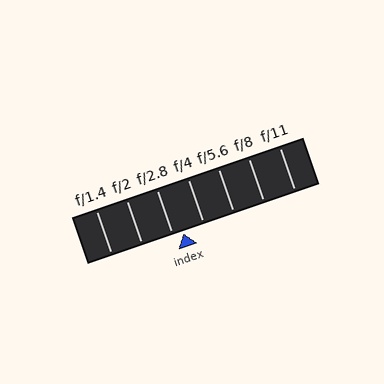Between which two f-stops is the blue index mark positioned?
The index mark is between f/2.8 and f/4.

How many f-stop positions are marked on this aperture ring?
There are 7 f-stop positions marked.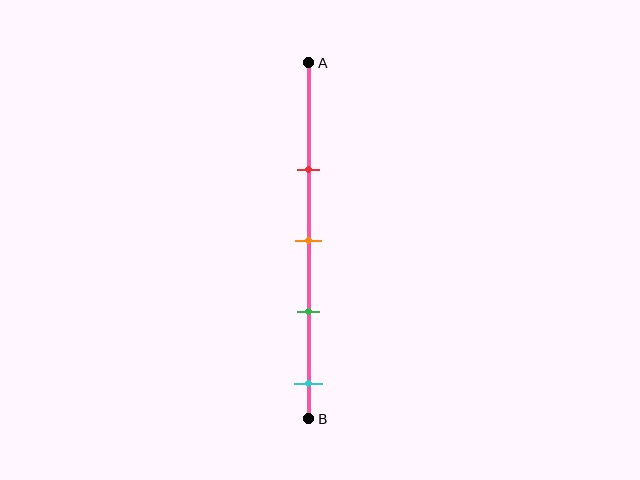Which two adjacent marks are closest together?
The orange and green marks are the closest adjacent pair.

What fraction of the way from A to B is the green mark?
The green mark is approximately 70% (0.7) of the way from A to B.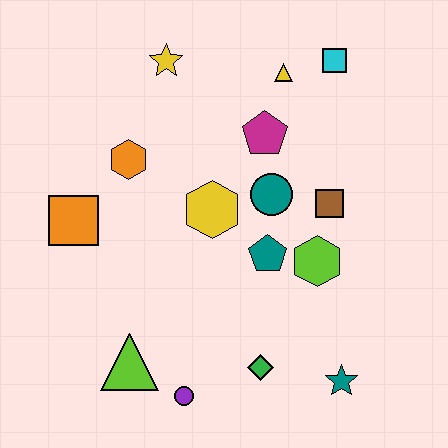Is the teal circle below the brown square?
No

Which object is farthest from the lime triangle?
The cyan square is farthest from the lime triangle.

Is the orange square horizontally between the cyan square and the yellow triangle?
No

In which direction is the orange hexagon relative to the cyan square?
The orange hexagon is to the left of the cyan square.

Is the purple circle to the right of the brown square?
No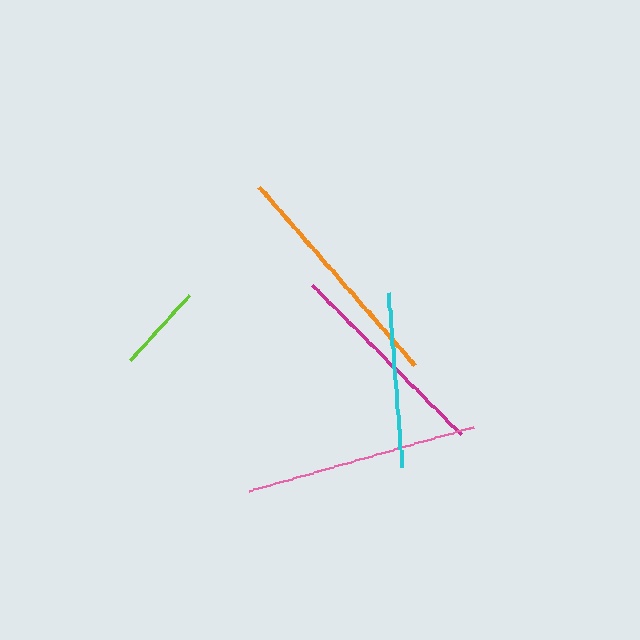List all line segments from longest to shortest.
From longest to shortest: orange, pink, magenta, cyan, lime.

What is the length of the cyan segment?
The cyan segment is approximately 175 pixels long.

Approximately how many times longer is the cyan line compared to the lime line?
The cyan line is approximately 2.0 times the length of the lime line.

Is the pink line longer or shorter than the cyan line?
The pink line is longer than the cyan line.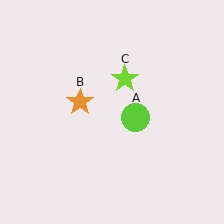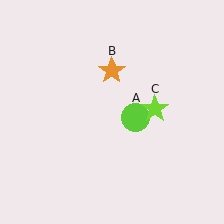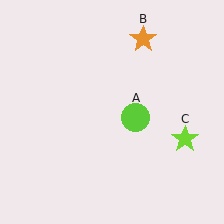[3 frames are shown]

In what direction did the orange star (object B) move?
The orange star (object B) moved up and to the right.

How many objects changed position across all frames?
2 objects changed position: orange star (object B), lime star (object C).